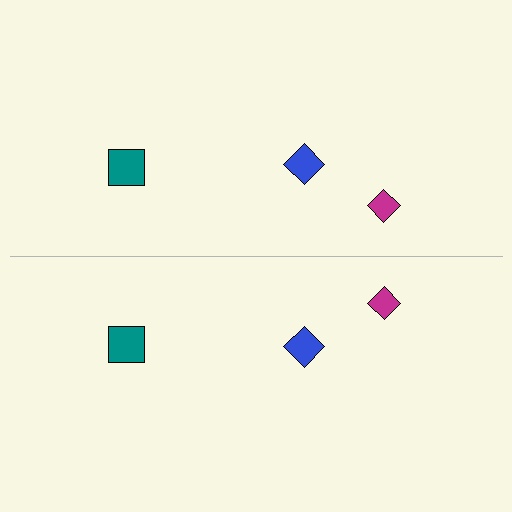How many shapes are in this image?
There are 6 shapes in this image.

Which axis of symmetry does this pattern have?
The pattern has a horizontal axis of symmetry running through the center of the image.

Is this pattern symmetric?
Yes, this pattern has bilateral (reflection) symmetry.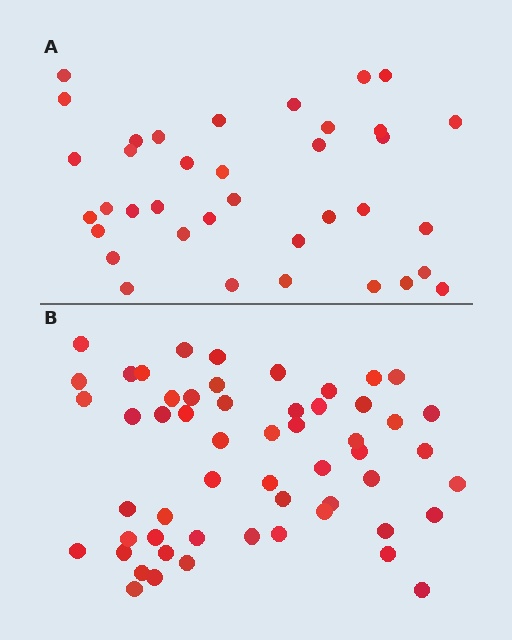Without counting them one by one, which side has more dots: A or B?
Region B (the bottom region) has more dots.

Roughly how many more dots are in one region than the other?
Region B has approximately 20 more dots than region A.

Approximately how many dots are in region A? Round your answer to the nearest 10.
About 40 dots. (The exact count is 37, which rounds to 40.)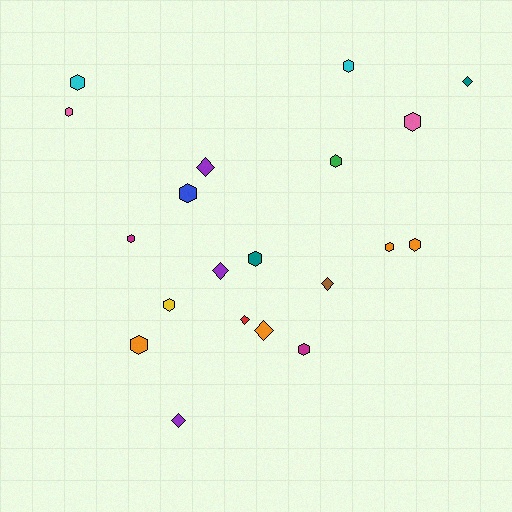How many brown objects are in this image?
There is 1 brown object.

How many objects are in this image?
There are 20 objects.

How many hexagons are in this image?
There are 13 hexagons.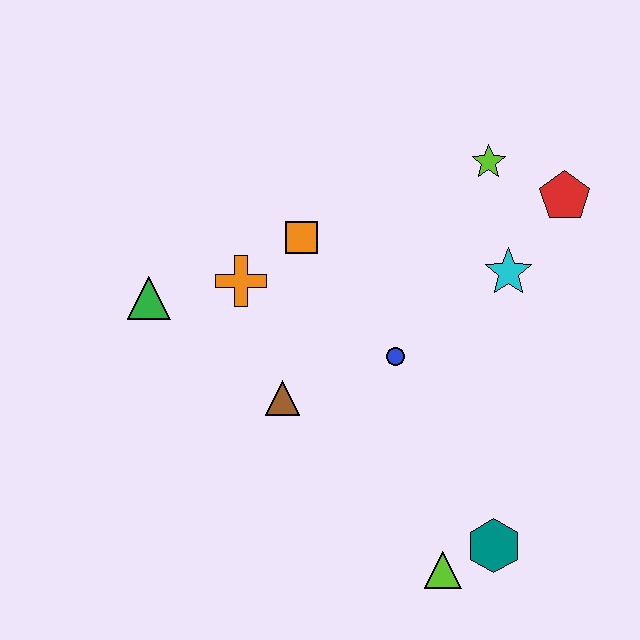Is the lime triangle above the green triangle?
No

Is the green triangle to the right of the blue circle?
No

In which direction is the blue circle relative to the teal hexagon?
The blue circle is above the teal hexagon.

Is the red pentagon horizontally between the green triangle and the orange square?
No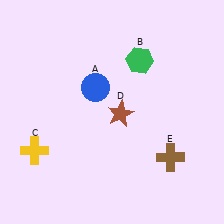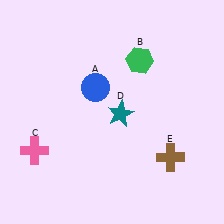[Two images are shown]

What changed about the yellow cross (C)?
In Image 1, C is yellow. In Image 2, it changed to pink.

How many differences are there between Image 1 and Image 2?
There are 2 differences between the two images.